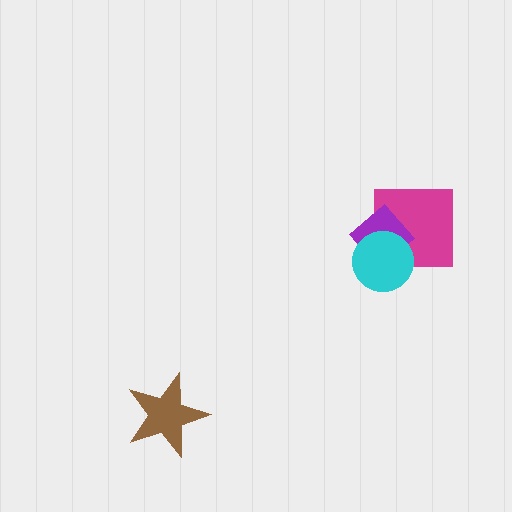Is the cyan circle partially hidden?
No, no other shape covers it.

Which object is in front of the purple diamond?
The cyan circle is in front of the purple diamond.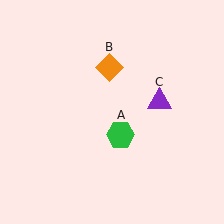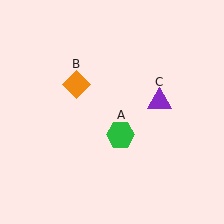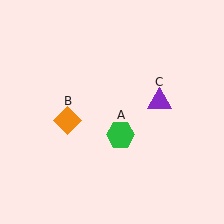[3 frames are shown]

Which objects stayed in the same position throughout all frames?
Green hexagon (object A) and purple triangle (object C) remained stationary.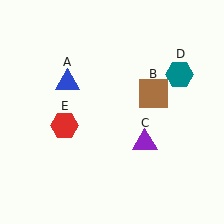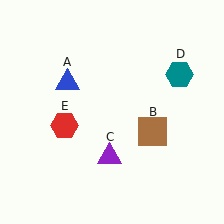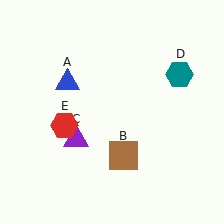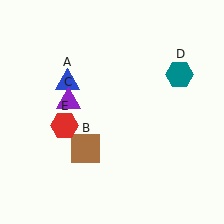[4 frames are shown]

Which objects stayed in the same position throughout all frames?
Blue triangle (object A) and teal hexagon (object D) and red hexagon (object E) remained stationary.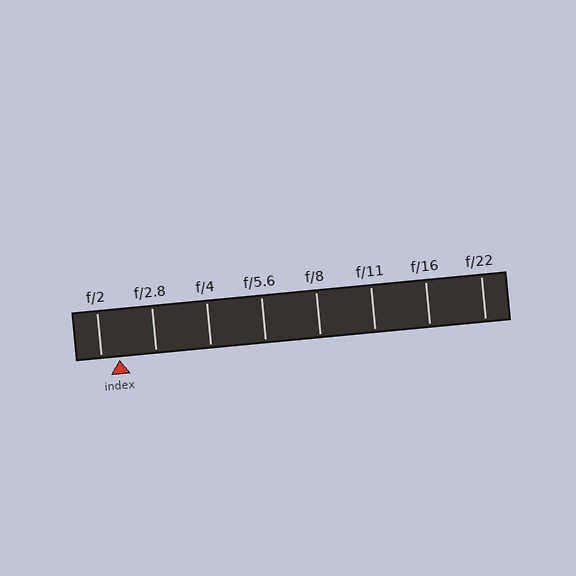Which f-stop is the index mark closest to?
The index mark is closest to f/2.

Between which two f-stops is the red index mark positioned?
The index mark is between f/2 and f/2.8.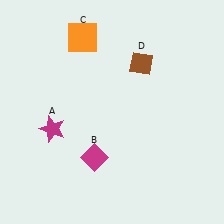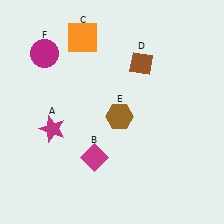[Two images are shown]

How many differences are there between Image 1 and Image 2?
There are 2 differences between the two images.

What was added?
A brown hexagon (E), a magenta circle (F) were added in Image 2.